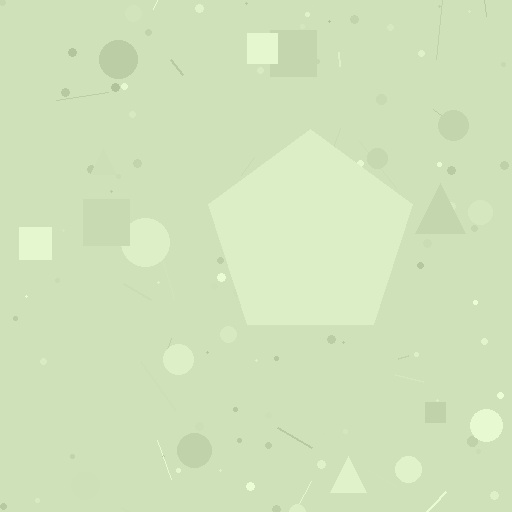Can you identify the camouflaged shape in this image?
The camouflaged shape is a pentagon.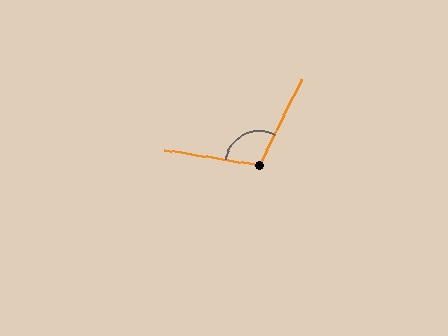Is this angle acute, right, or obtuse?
It is obtuse.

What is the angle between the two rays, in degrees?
Approximately 107 degrees.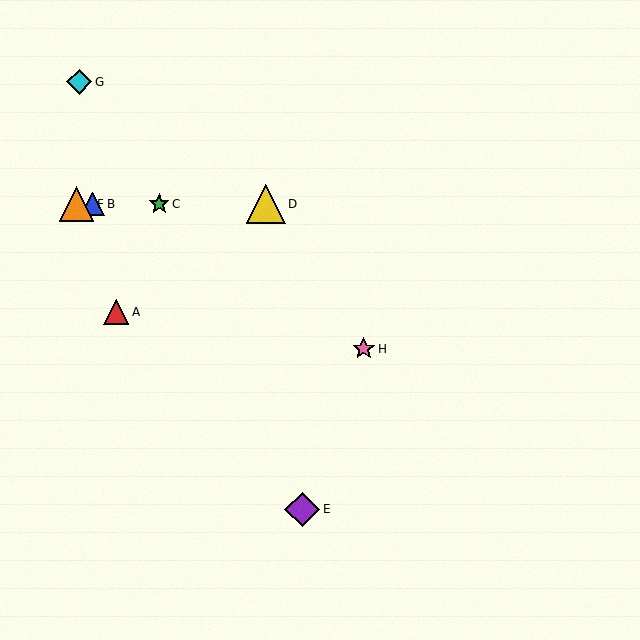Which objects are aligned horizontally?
Objects B, C, D, F are aligned horizontally.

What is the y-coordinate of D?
Object D is at y≈204.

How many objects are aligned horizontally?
4 objects (B, C, D, F) are aligned horizontally.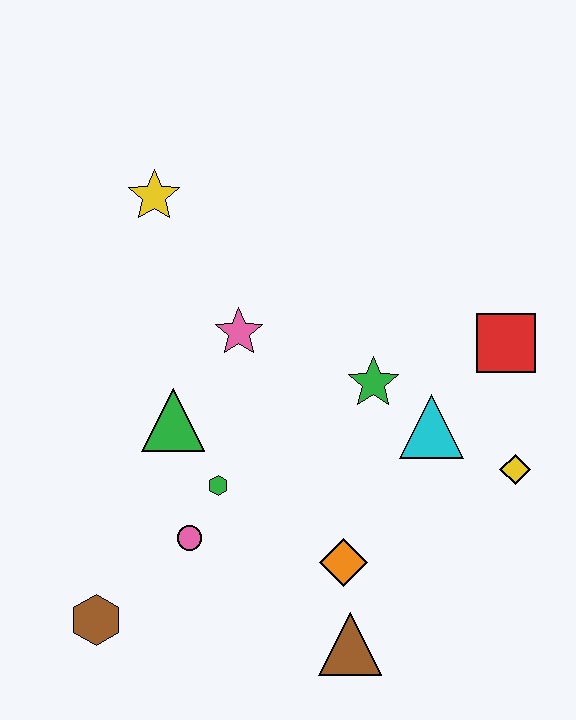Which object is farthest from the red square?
The brown hexagon is farthest from the red square.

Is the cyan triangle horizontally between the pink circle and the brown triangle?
No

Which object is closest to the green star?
The cyan triangle is closest to the green star.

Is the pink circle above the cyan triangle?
No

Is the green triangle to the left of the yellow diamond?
Yes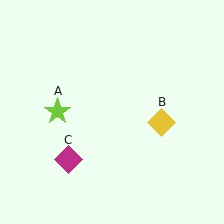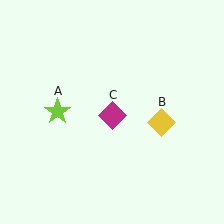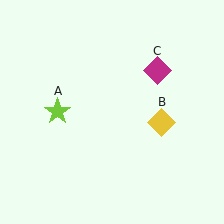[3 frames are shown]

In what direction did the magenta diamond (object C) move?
The magenta diamond (object C) moved up and to the right.